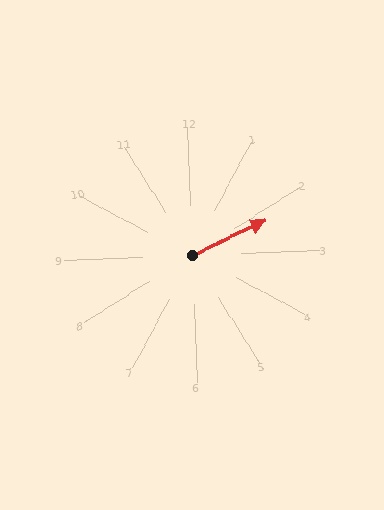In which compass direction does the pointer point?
Northeast.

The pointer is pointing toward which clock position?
Roughly 2 o'clock.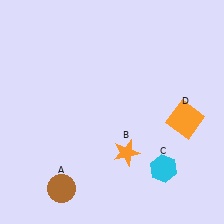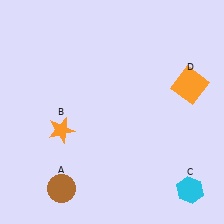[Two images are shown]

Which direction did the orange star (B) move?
The orange star (B) moved left.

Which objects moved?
The objects that moved are: the orange star (B), the cyan hexagon (C), the orange square (D).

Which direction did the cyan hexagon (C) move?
The cyan hexagon (C) moved right.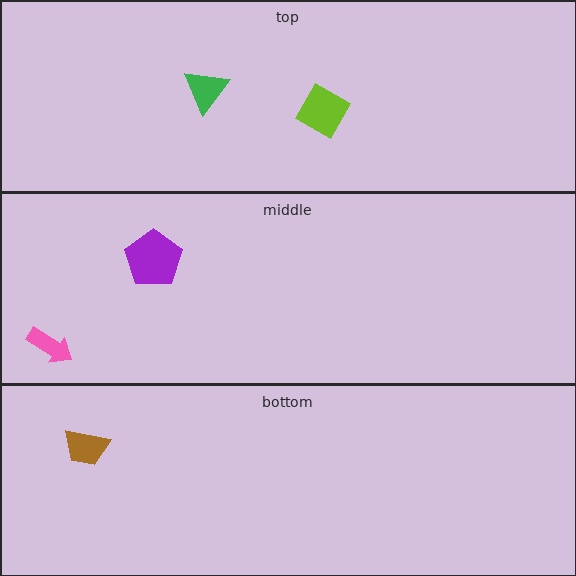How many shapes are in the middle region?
2.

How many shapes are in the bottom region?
1.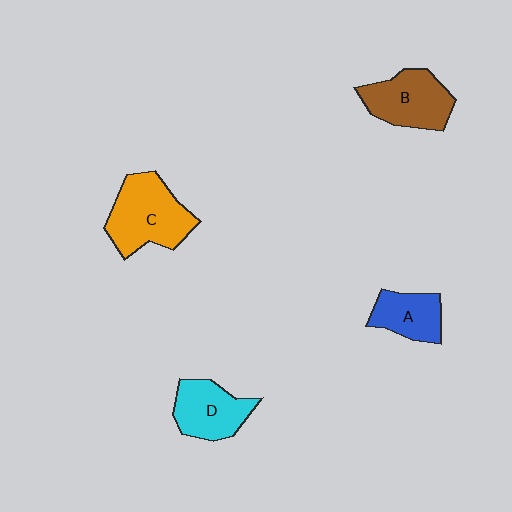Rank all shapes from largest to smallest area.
From largest to smallest: C (orange), B (brown), D (cyan), A (blue).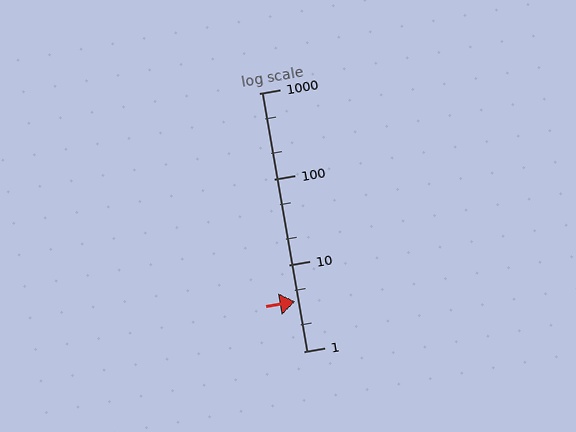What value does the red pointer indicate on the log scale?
The pointer indicates approximately 3.8.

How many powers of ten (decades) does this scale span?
The scale spans 3 decades, from 1 to 1000.